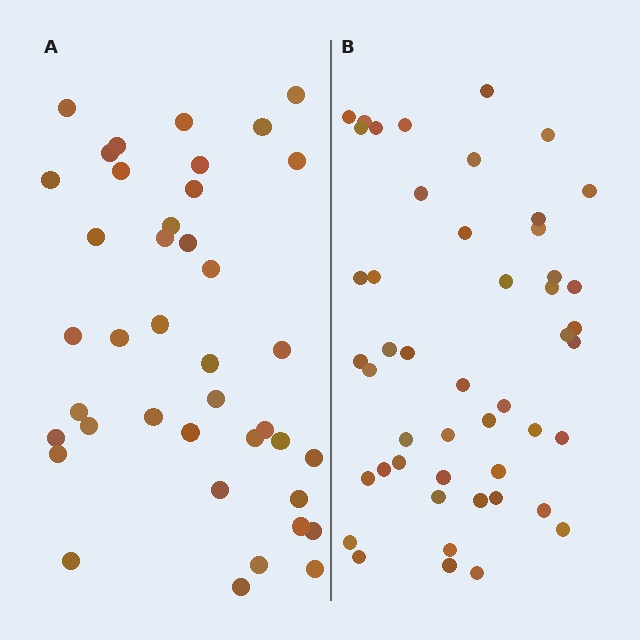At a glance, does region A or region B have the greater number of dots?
Region B (the right region) has more dots.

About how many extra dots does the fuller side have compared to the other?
Region B has roughly 8 or so more dots than region A.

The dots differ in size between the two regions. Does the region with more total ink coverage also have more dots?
No. Region A has more total ink coverage because its dots are larger, but region B actually contains more individual dots. Total area can be misleading — the number of items is what matters here.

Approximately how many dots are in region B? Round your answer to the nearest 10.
About 50 dots. (The exact count is 48, which rounds to 50.)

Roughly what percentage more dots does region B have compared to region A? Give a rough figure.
About 20% more.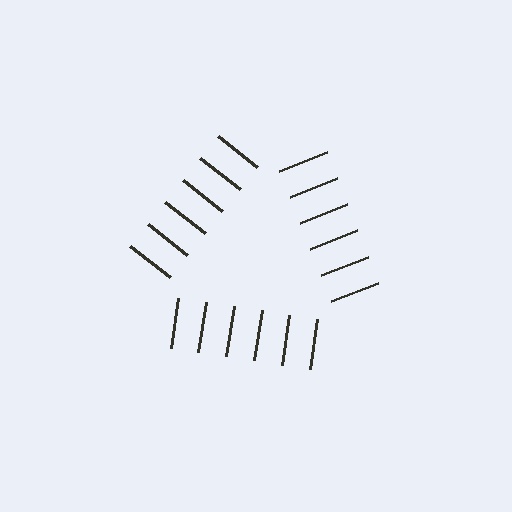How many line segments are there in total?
18 — 6 along each of the 3 edges.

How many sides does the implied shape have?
3 sides — the line-ends trace a triangle.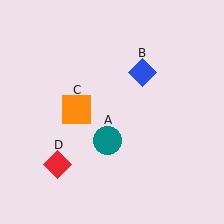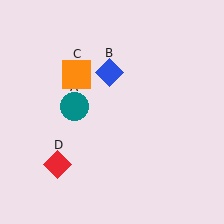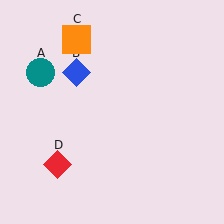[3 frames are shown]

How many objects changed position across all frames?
3 objects changed position: teal circle (object A), blue diamond (object B), orange square (object C).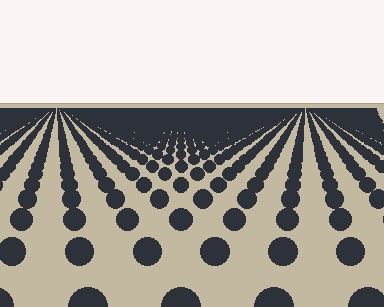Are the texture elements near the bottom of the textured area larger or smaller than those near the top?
Larger. Near the bottom, elements are closer to the viewer and appear at a bigger on-screen size.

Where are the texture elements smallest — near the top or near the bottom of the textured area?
Near the top.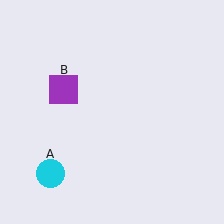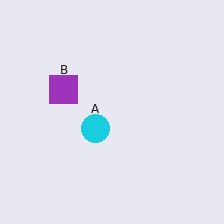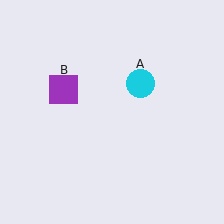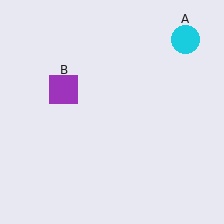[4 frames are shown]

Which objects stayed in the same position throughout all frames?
Purple square (object B) remained stationary.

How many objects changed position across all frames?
1 object changed position: cyan circle (object A).